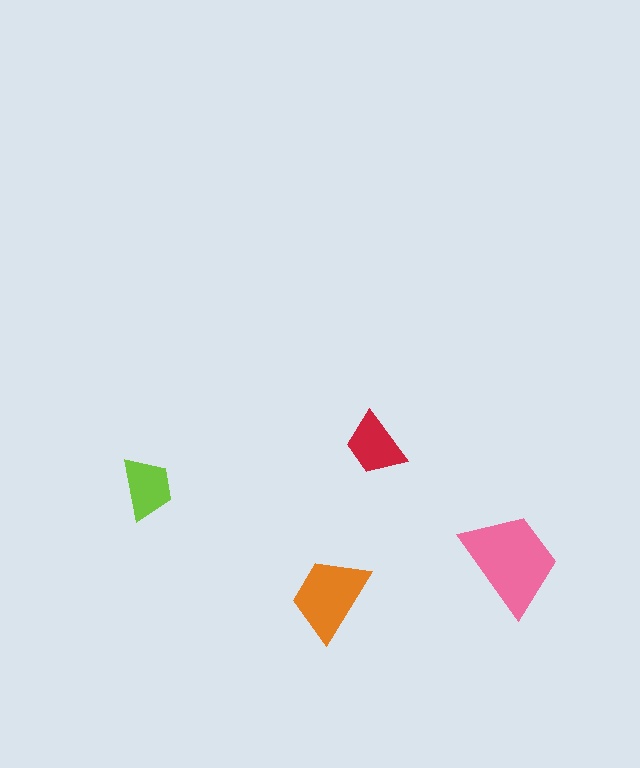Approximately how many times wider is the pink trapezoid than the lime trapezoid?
About 1.5 times wider.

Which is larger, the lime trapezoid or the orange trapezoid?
The orange one.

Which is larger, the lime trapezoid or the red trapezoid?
The red one.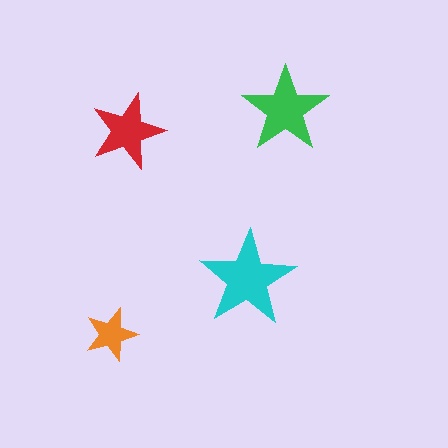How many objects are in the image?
There are 4 objects in the image.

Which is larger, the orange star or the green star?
The green one.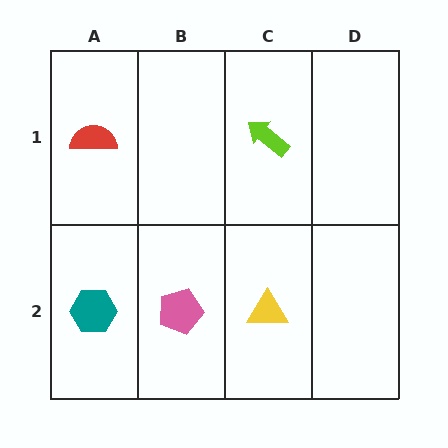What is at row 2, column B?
A pink pentagon.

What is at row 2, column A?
A teal hexagon.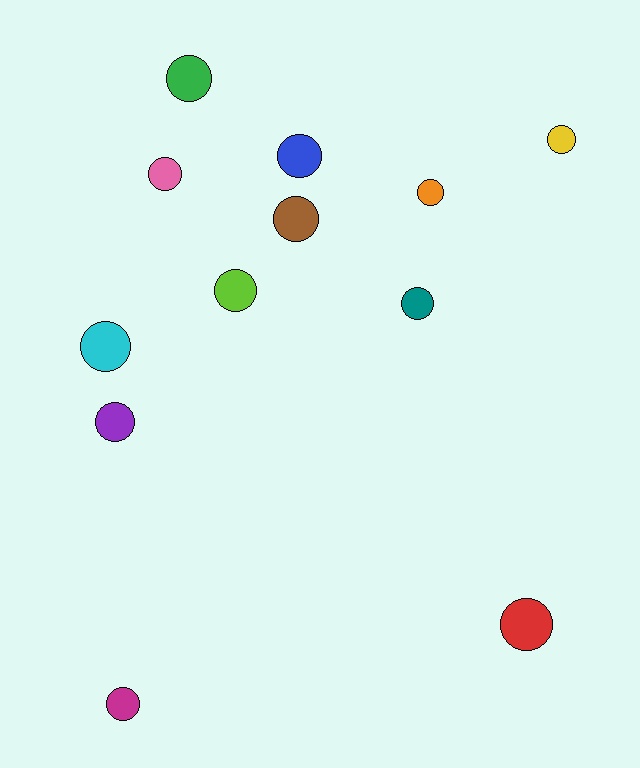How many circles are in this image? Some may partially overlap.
There are 12 circles.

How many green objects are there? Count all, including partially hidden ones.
There is 1 green object.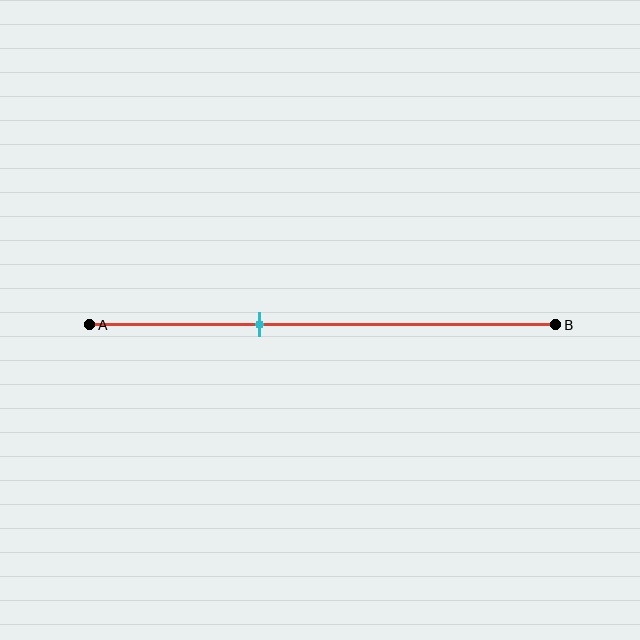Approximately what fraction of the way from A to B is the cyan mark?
The cyan mark is approximately 35% of the way from A to B.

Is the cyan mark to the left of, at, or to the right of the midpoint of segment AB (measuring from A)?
The cyan mark is to the left of the midpoint of segment AB.